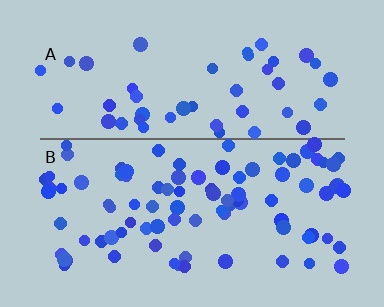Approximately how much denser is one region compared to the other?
Approximately 1.8× — region B over region A.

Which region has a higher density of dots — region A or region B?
B (the bottom).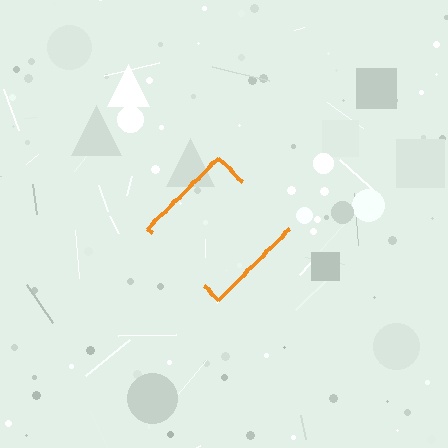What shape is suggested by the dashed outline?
The dashed outline suggests a diamond.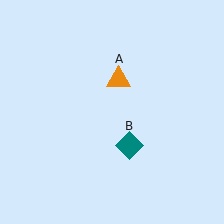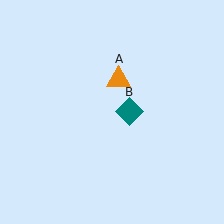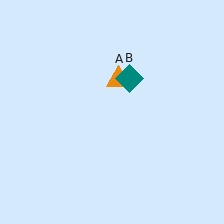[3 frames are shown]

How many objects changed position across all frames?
1 object changed position: teal diamond (object B).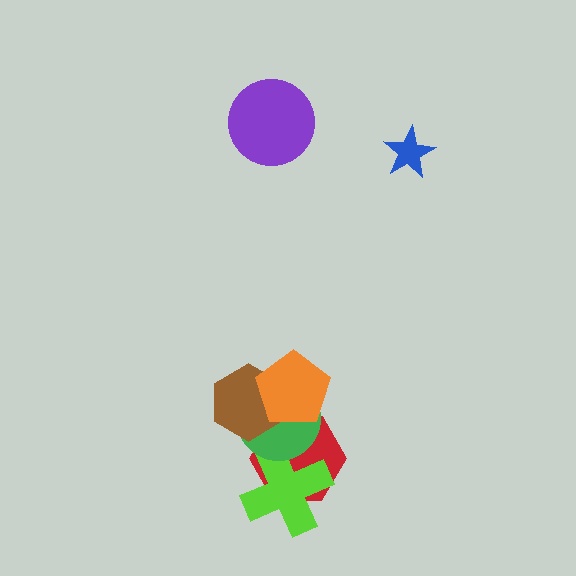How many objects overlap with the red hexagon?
4 objects overlap with the red hexagon.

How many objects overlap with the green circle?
4 objects overlap with the green circle.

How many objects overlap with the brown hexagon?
3 objects overlap with the brown hexagon.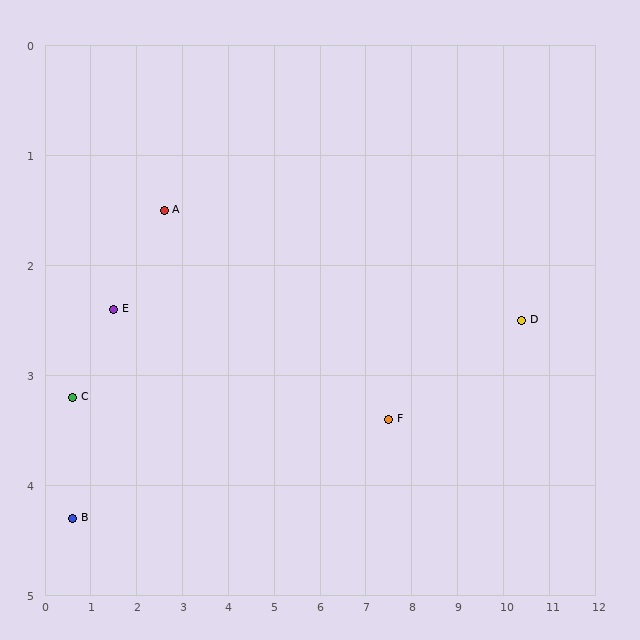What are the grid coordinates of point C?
Point C is at approximately (0.6, 3.2).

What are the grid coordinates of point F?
Point F is at approximately (7.5, 3.4).